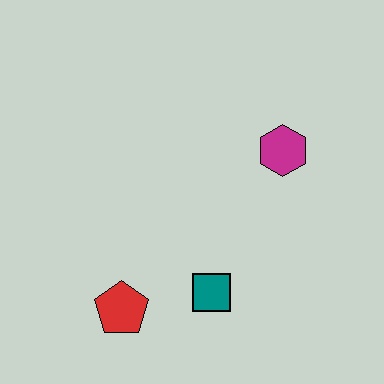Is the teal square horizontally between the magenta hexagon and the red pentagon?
Yes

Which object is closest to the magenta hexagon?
The teal square is closest to the magenta hexagon.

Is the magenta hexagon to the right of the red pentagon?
Yes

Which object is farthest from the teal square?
The magenta hexagon is farthest from the teal square.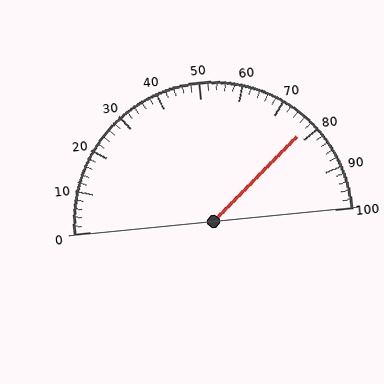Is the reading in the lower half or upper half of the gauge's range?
The reading is in the upper half of the range (0 to 100).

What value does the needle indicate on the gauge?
The needle indicates approximately 78.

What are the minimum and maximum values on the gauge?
The gauge ranges from 0 to 100.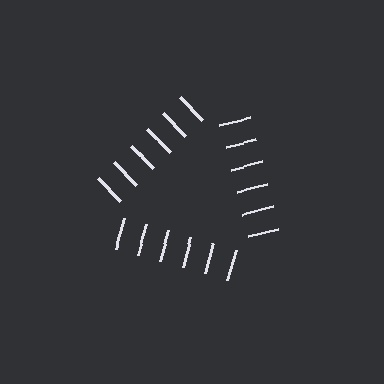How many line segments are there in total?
18 — 6 along each of the 3 edges.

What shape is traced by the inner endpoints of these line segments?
An illusory triangle — the line segments terminate on its edges but no continuous stroke is drawn.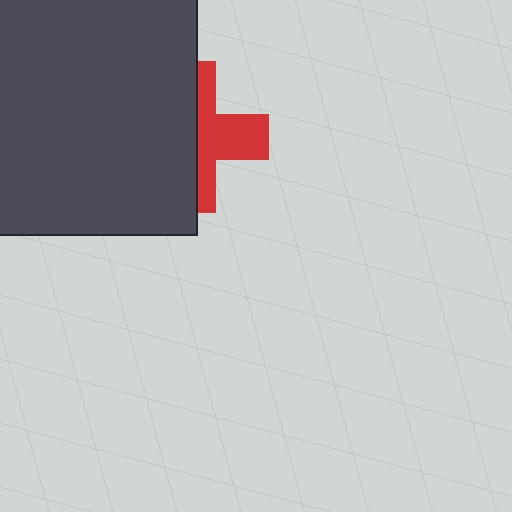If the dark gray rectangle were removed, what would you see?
You would see the complete red cross.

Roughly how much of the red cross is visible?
A small part of it is visible (roughly 44%).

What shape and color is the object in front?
The object in front is a dark gray rectangle.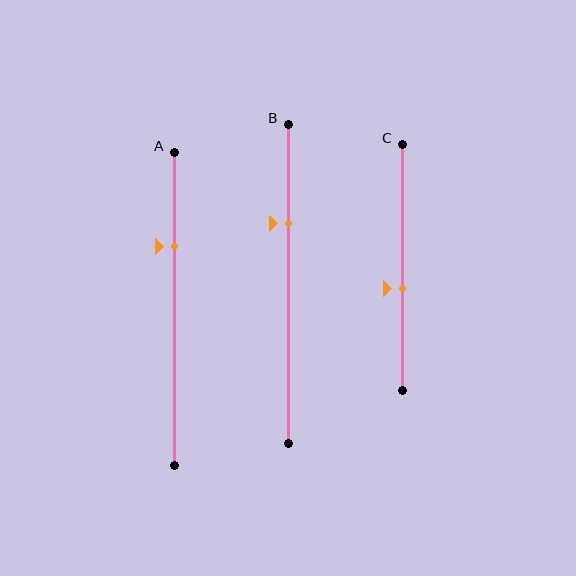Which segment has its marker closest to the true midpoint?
Segment C has its marker closest to the true midpoint.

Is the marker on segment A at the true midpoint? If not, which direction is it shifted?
No, the marker on segment A is shifted upward by about 20% of the segment length.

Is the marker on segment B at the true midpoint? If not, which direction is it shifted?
No, the marker on segment B is shifted upward by about 19% of the segment length.